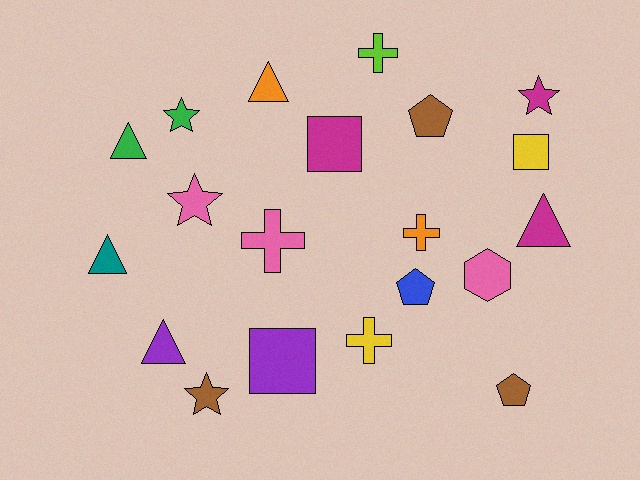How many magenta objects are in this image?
There are 3 magenta objects.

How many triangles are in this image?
There are 5 triangles.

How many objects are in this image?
There are 20 objects.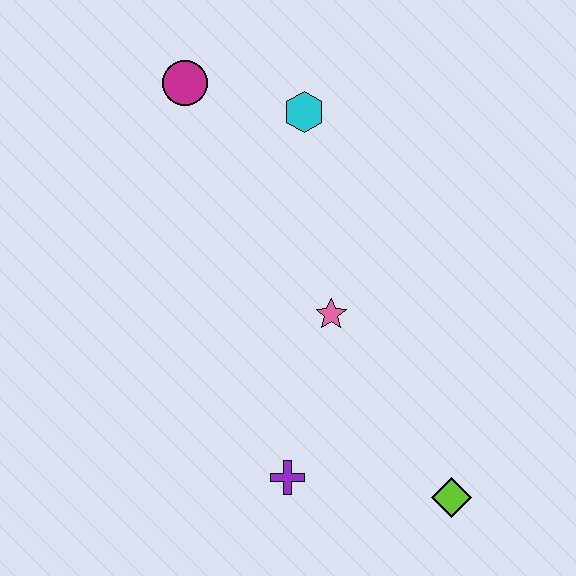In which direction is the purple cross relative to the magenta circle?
The purple cross is below the magenta circle.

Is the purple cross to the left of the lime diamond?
Yes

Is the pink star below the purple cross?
No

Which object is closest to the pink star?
The purple cross is closest to the pink star.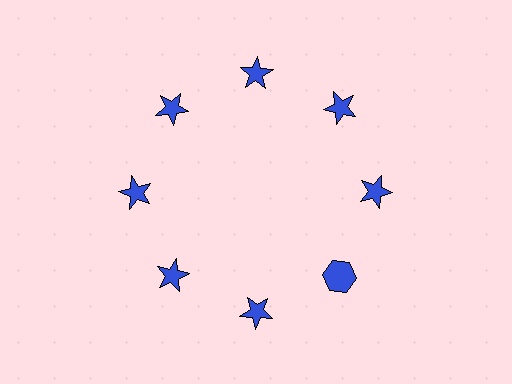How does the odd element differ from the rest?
It has a different shape: hexagon instead of star.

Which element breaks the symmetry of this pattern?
The blue hexagon at roughly the 4 o'clock position breaks the symmetry. All other shapes are blue stars.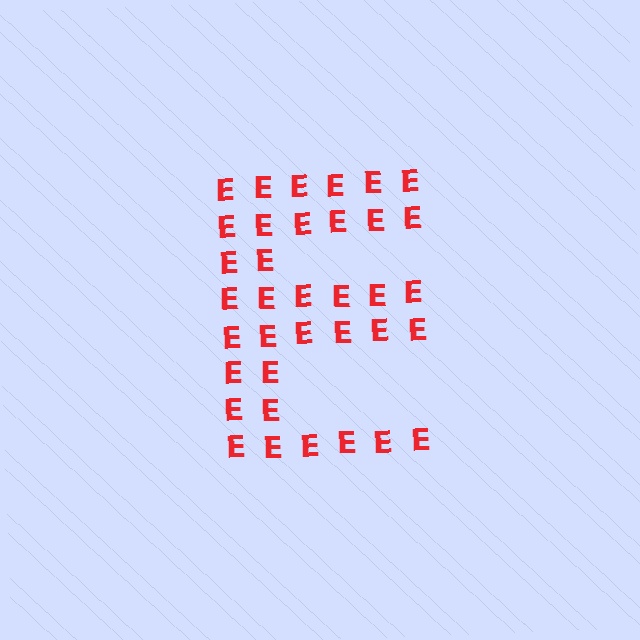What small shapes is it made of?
It is made of small letter E's.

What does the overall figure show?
The overall figure shows the letter E.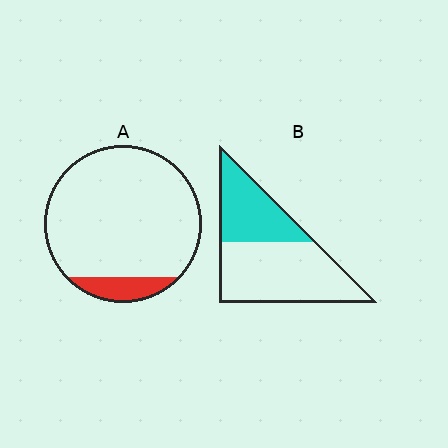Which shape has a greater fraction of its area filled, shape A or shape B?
Shape B.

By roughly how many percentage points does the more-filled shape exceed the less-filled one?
By roughly 25 percentage points (B over A).